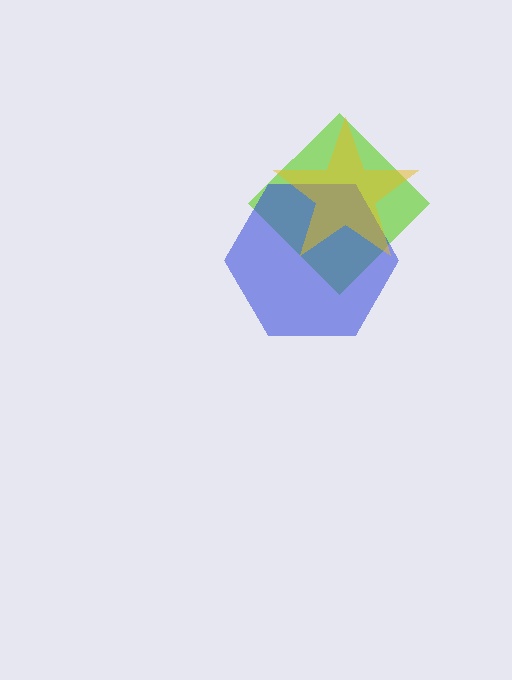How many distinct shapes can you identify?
There are 3 distinct shapes: a lime diamond, a blue hexagon, a yellow star.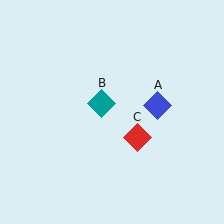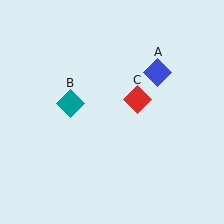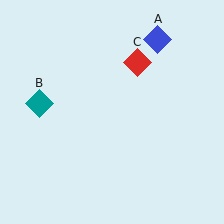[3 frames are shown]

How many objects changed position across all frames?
3 objects changed position: blue diamond (object A), teal diamond (object B), red diamond (object C).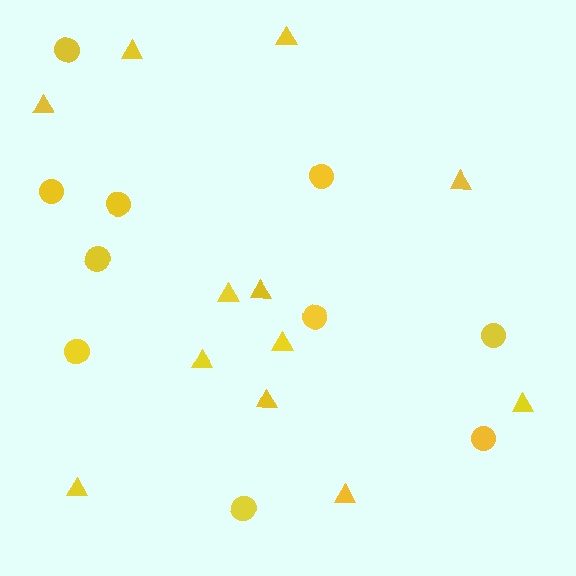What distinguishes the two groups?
There are 2 groups: one group of circles (10) and one group of triangles (12).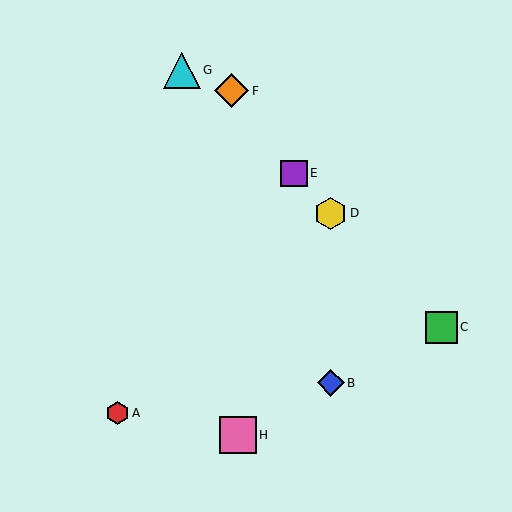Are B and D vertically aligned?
Yes, both are at x≈331.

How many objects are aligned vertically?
2 objects (B, D) are aligned vertically.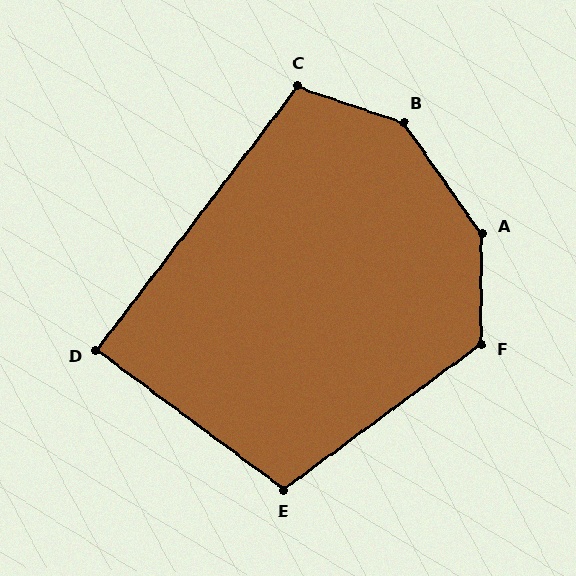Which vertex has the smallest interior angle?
D, at approximately 89 degrees.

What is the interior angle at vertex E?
Approximately 107 degrees (obtuse).